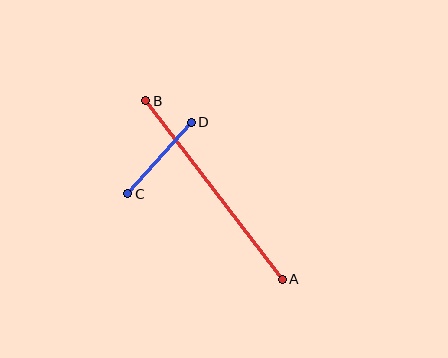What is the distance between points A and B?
The distance is approximately 224 pixels.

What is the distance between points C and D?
The distance is approximately 95 pixels.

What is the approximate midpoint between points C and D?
The midpoint is at approximately (160, 158) pixels.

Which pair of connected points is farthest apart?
Points A and B are farthest apart.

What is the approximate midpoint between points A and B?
The midpoint is at approximately (214, 190) pixels.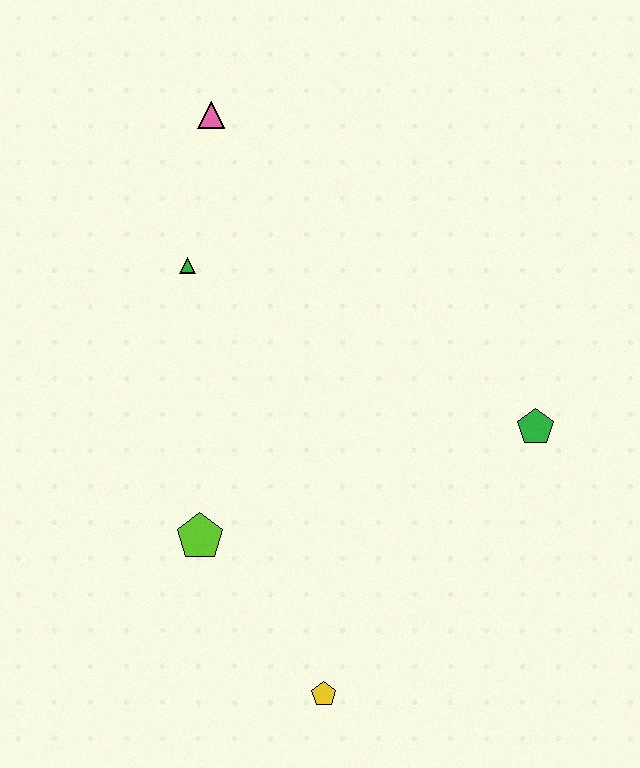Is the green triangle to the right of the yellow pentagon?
No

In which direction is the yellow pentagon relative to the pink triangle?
The yellow pentagon is below the pink triangle.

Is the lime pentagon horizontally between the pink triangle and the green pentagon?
No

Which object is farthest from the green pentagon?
The pink triangle is farthest from the green pentagon.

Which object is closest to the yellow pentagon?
The lime pentagon is closest to the yellow pentagon.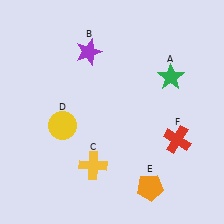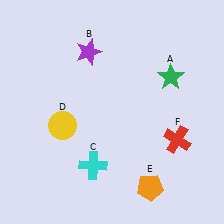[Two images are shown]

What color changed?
The cross (C) changed from yellow in Image 1 to cyan in Image 2.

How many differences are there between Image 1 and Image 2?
There is 1 difference between the two images.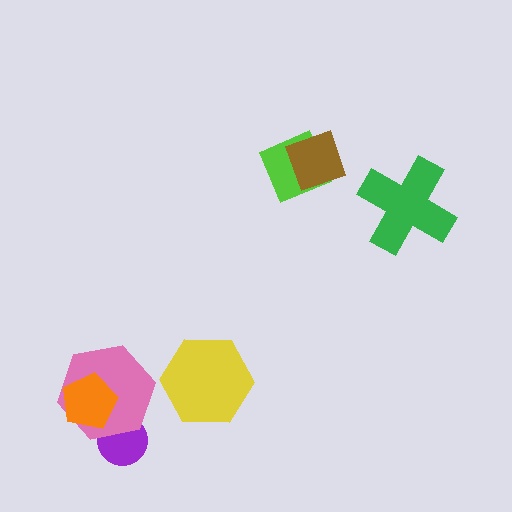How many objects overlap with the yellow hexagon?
0 objects overlap with the yellow hexagon.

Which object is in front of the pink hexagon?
The orange pentagon is in front of the pink hexagon.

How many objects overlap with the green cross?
0 objects overlap with the green cross.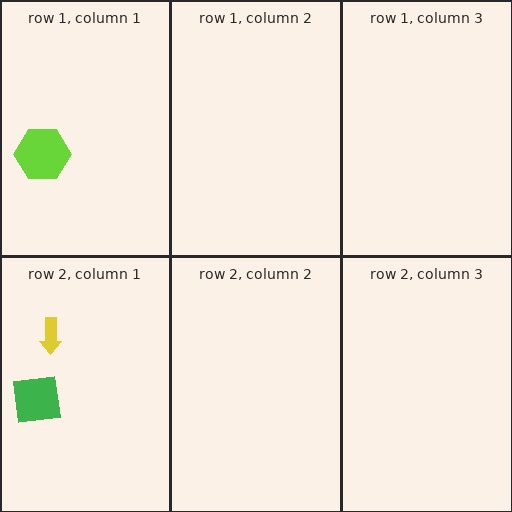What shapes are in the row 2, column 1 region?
The yellow arrow, the green square.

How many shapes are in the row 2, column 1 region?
2.